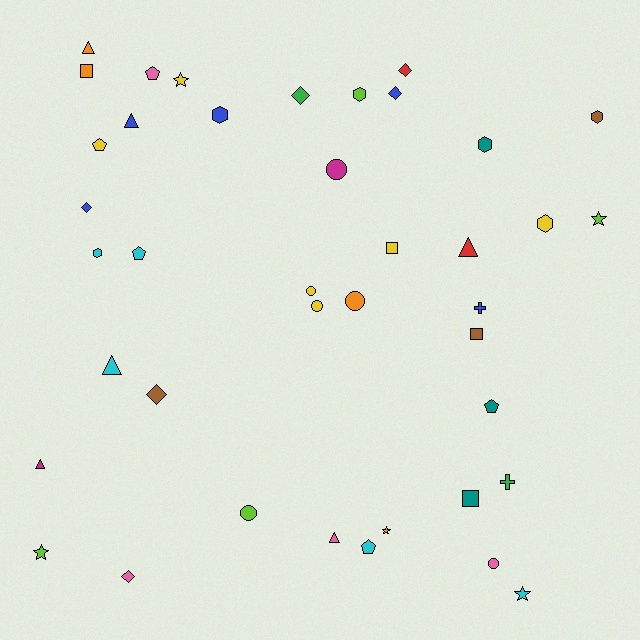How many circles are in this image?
There are 6 circles.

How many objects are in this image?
There are 40 objects.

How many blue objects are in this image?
There are 5 blue objects.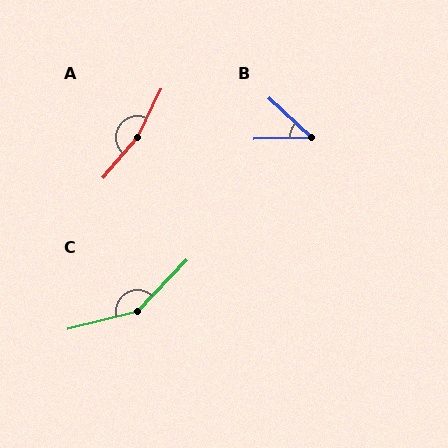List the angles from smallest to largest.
B (44°), C (149°), A (166°).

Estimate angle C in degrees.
Approximately 149 degrees.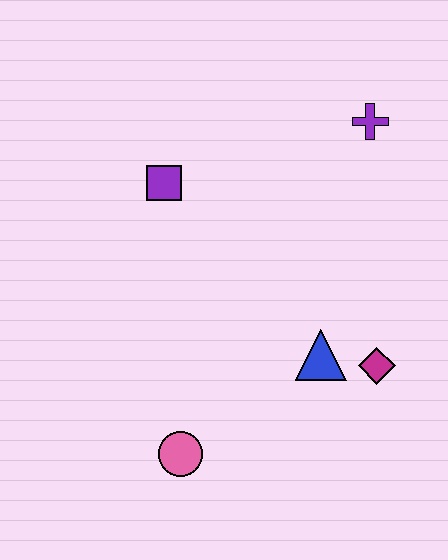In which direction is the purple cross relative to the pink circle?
The purple cross is above the pink circle.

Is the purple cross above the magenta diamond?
Yes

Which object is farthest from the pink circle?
The purple cross is farthest from the pink circle.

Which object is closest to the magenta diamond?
The blue triangle is closest to the magenta diamond.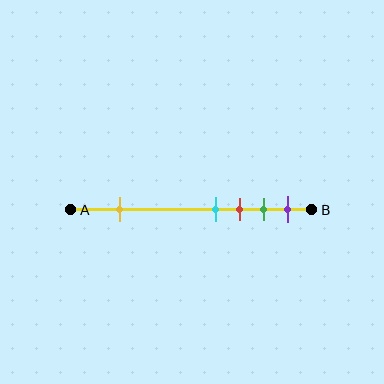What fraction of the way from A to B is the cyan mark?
The cyan mark is approximately 60% (0.6) of the way from A to B.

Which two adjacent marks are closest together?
The cyan and red marks are the closest adjacent pair.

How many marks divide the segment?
There are 5 marks dividing the segment.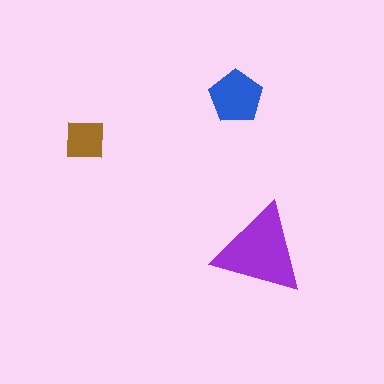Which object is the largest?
The purple triangle.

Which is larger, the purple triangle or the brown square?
The purple triangle.